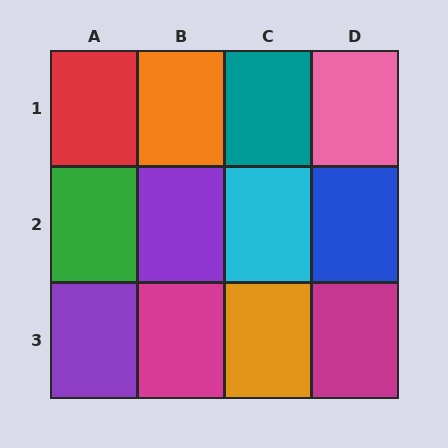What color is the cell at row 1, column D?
Pink.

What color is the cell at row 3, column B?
Magenta.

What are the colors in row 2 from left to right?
Green, purple, cyan, blue.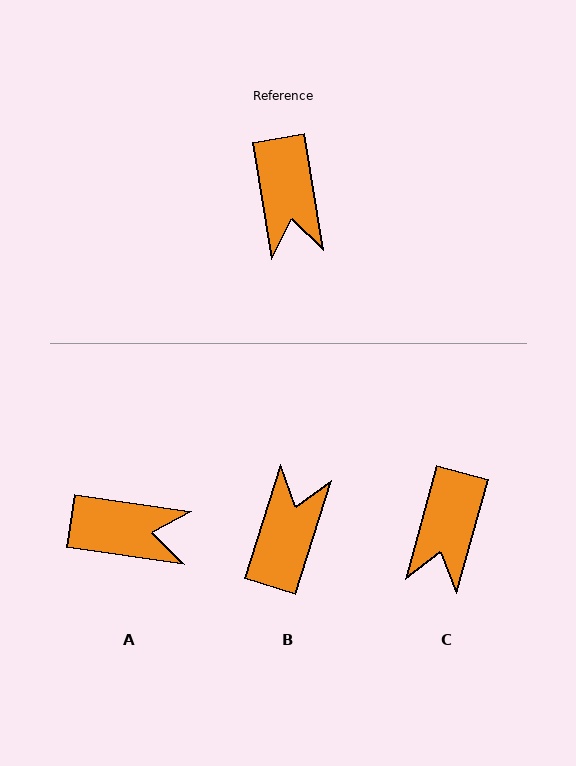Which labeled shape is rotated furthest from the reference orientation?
B, about 153 degrees away.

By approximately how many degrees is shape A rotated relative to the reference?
Approximately 73 degrees counter-clockwise.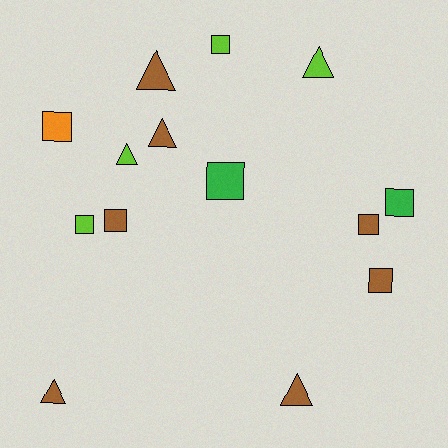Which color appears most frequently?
Brown, with 7 objects.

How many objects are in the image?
There are 14 objects.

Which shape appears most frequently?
Square, with 8 objects.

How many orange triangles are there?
There are no orange triangles.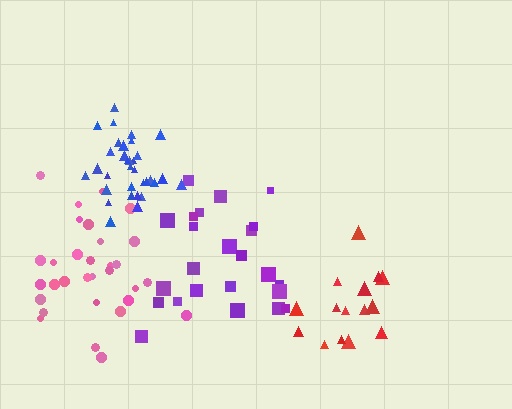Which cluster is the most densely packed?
Blue.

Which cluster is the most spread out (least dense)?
Purple.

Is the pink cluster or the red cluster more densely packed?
Red.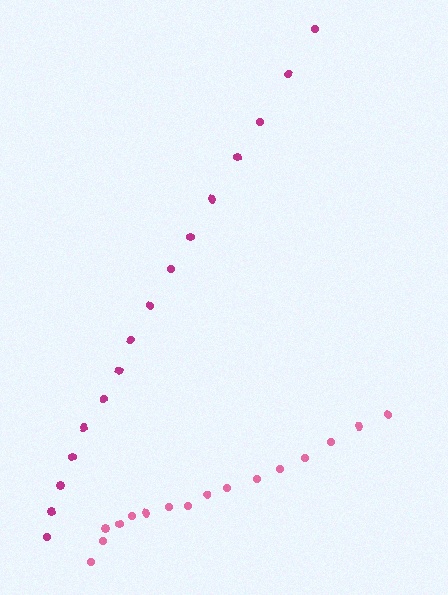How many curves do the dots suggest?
There are 2 distinct paths.